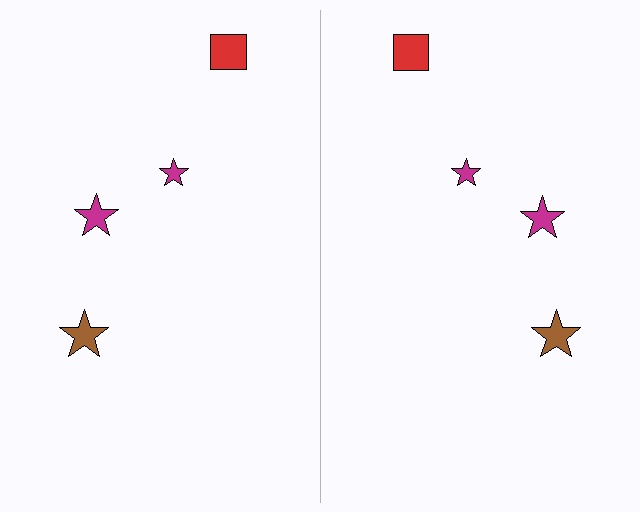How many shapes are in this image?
There are 8 shapes in this image.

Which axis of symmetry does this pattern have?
The pattern has a vertical axis of symmetry running through the center of the image.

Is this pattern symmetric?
Yes, this pattern has bilateral (reflection) symmetry.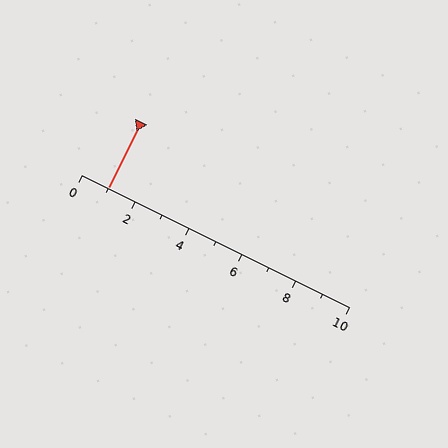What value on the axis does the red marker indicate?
The marker indicates approximately 1.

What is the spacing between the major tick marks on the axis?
The major ticks are spaced 2 apart.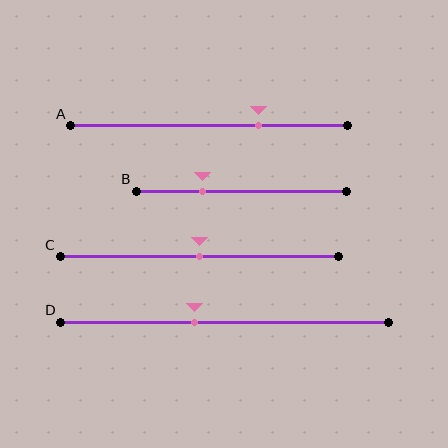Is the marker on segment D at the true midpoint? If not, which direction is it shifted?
No, the marker on segment D is shifted to the left by about 9% of the segment length.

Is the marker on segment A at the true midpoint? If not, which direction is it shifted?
No, the marker on segment A is shifted to the right by about 18% of the segment length.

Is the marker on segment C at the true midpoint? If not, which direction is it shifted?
Yes, the marker on segment C is at the true midpoint.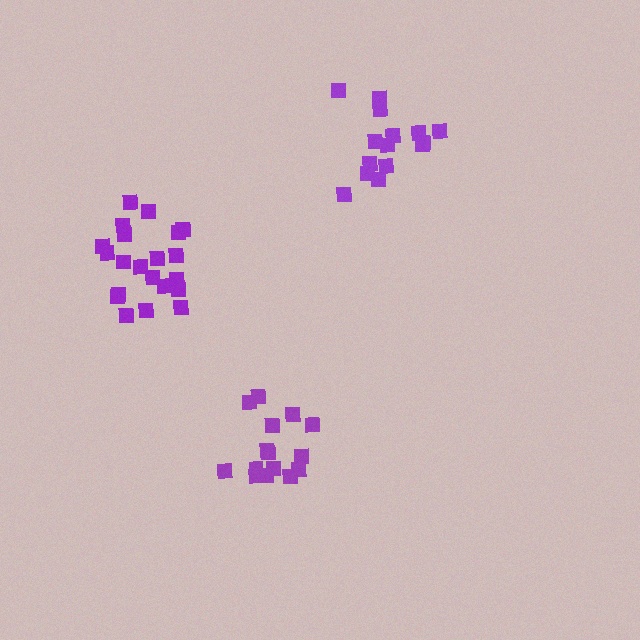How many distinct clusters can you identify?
There are 3 distinct clusters.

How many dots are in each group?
Group 1: 15 dots, Group 2: 15 dots, Group 3: 21 dots (51 total).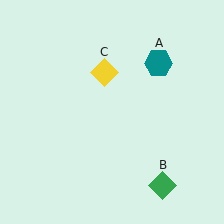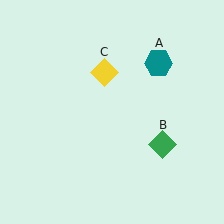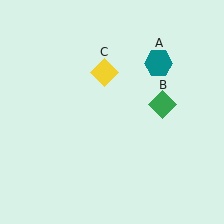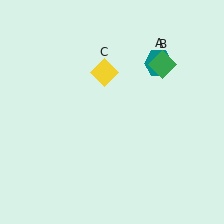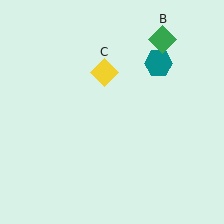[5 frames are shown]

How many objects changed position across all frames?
1 object changed position: green diamond (object B).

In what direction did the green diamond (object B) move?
The green diamond (object B) moved up.